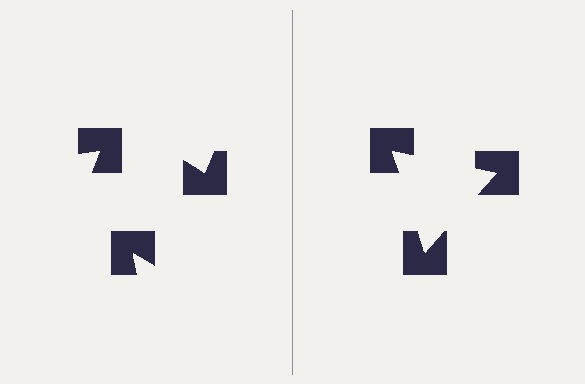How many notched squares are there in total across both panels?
6 — 3 on each side.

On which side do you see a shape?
An illusory triangle appears on the right side. On the left side the wedge cuts are rotated, so no coherent shape forms.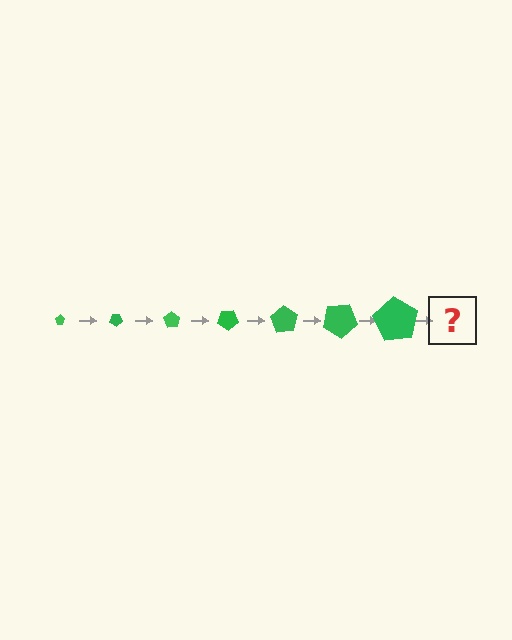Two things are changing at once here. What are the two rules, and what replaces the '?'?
The two rules are that the pentagon grows larger each step and it rotates 35 degrees each step. The '?' should be a pentagon, larger than the previous one and rotated 245 degrees from the start.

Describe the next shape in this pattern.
It should be a pentagon, larger than the previous one and rotated 245 degrees from the start.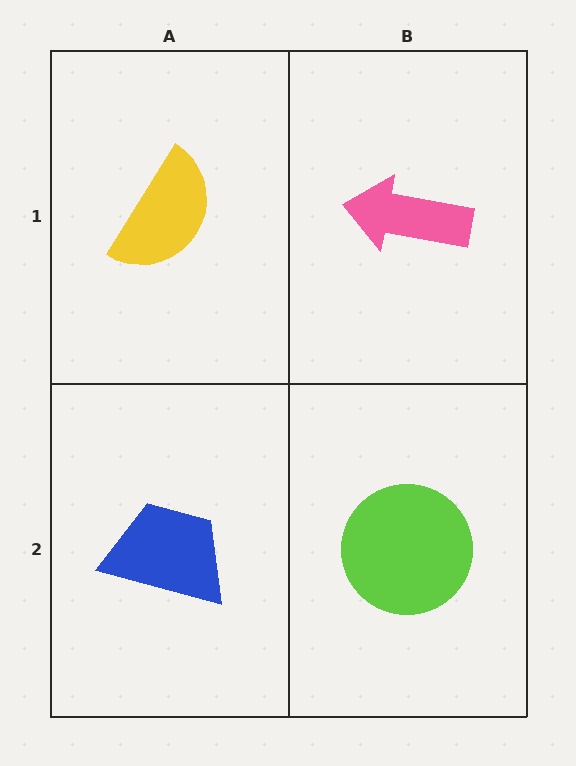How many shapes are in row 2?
2 shapes.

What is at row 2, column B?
A lime circle.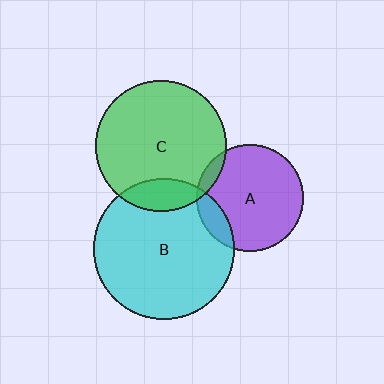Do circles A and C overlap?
Yes.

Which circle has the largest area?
Circle B (cyan).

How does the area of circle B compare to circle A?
Approximately 1.7 times.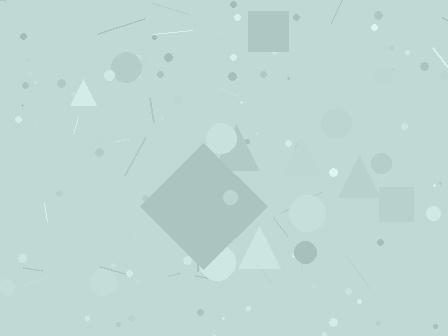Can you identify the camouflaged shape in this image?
The camouflaged shape is a diamond.